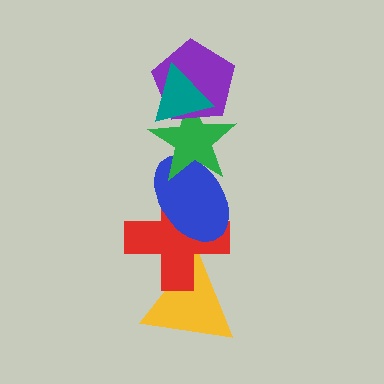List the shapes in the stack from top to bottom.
From top to bottom: the teal triangle, the purple pentagon, the green star, the blue ellipse, the red cross, the yellow triangle.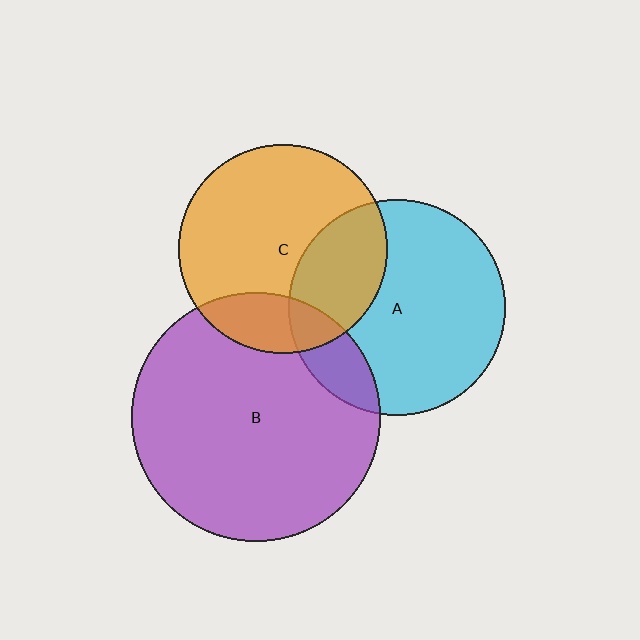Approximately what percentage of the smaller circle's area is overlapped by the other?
Approximately 20%.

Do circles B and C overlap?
Yes.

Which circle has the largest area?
Circle B (purple).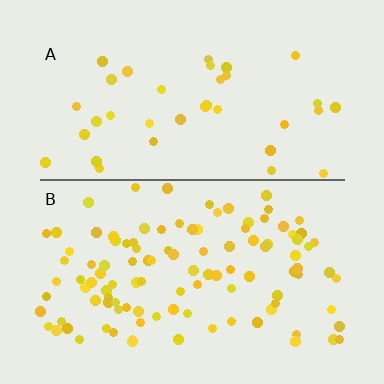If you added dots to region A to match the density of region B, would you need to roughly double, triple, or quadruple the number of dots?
Approximately triple.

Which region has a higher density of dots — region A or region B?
B (the bottom).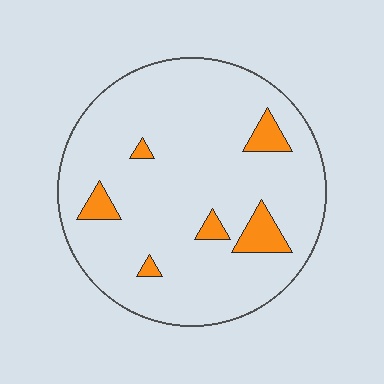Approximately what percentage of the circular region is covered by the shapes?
Approximately 10%.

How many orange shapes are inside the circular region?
6.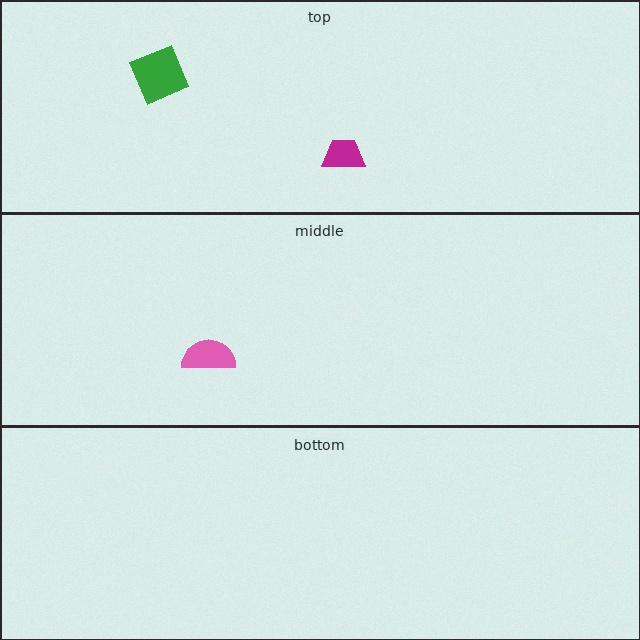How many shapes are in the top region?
2.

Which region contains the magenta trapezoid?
The top region.